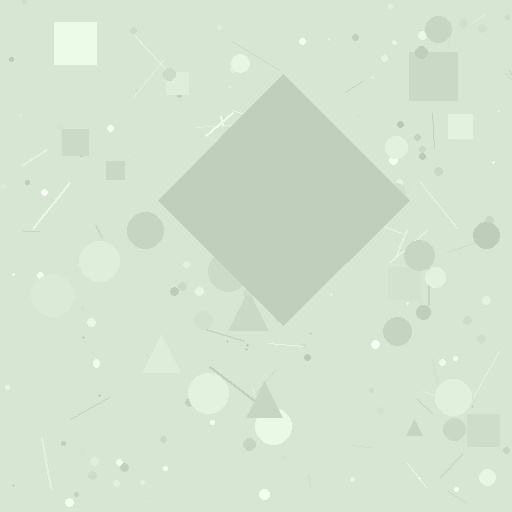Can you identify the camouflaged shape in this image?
The camouflaged shape is a diamond.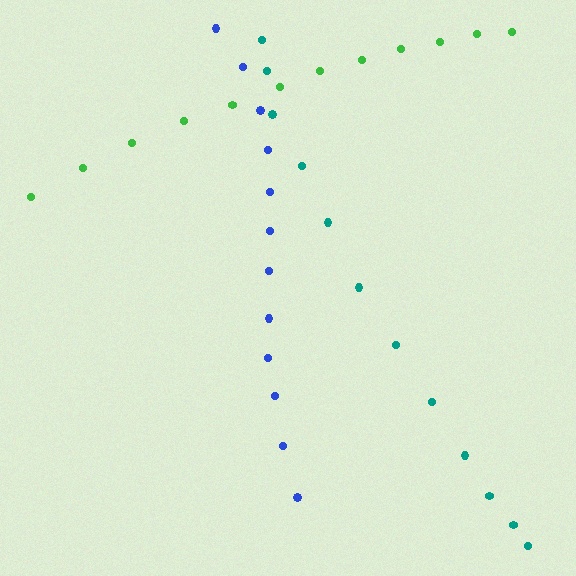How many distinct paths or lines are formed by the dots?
There are 3 distinct paths.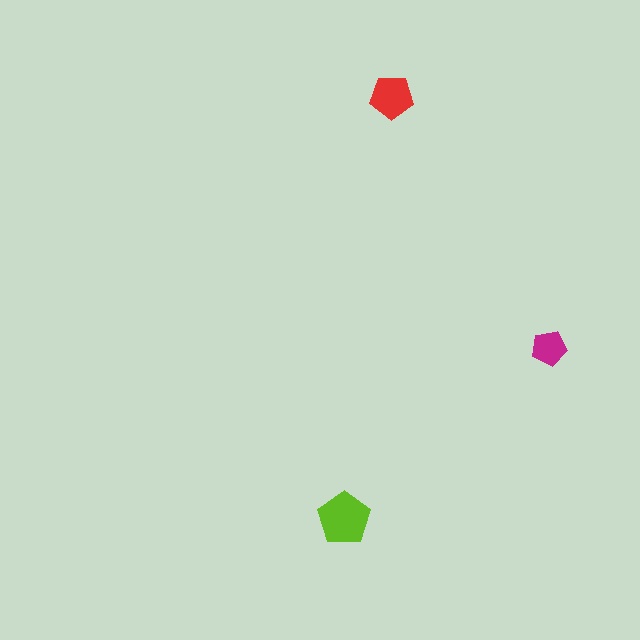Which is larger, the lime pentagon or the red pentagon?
The lime one.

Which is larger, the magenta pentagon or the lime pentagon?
The lime one.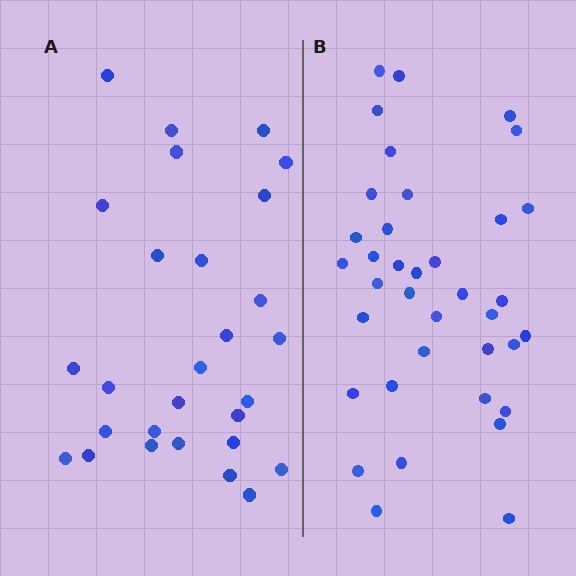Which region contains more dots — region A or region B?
Region B (the right region) has more dots.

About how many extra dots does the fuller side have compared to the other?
Region B has roughly 8 or so more dots than region A.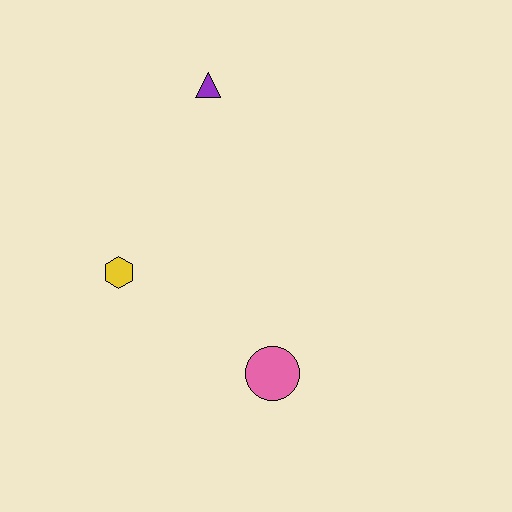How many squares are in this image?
There are no squares.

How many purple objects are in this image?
There is 1 purple object.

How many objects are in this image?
There are 3 objects.